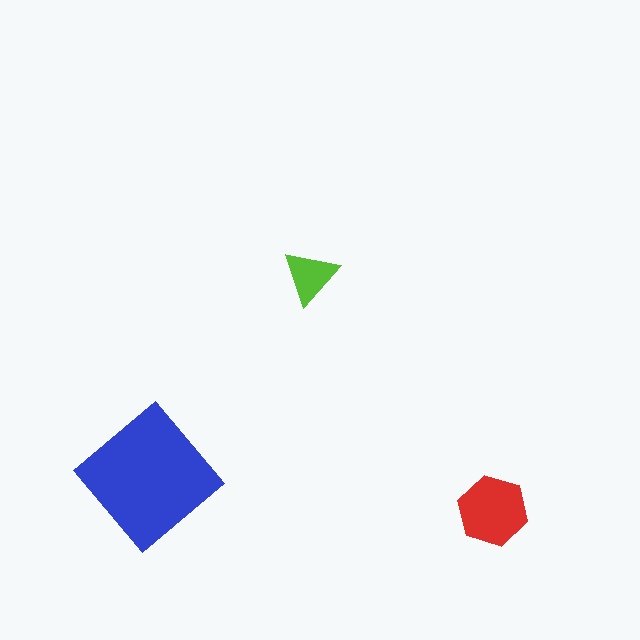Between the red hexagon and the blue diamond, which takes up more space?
The blue diamond.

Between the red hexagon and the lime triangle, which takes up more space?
The red hexagon.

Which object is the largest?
The blue diamond.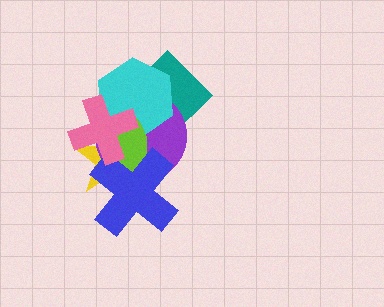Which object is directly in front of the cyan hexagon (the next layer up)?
The lime ellipse is directly in front of the cyan hexagon.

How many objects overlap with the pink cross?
5 objects overlap with the pink cross.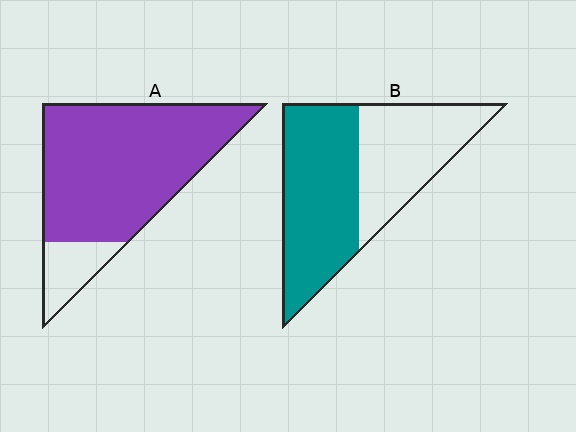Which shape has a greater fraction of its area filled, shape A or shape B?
Shape A.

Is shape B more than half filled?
Yes.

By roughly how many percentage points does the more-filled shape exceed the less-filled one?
By roughly 30 percentage points (A over B).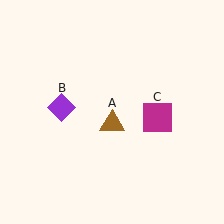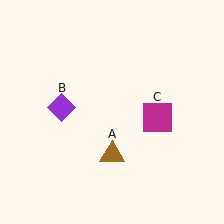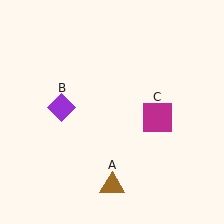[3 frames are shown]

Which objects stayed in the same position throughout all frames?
Purple diamond (object B) and magenta square (object C) remained stationary.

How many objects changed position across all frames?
1 object changed position: brown triangle (object A).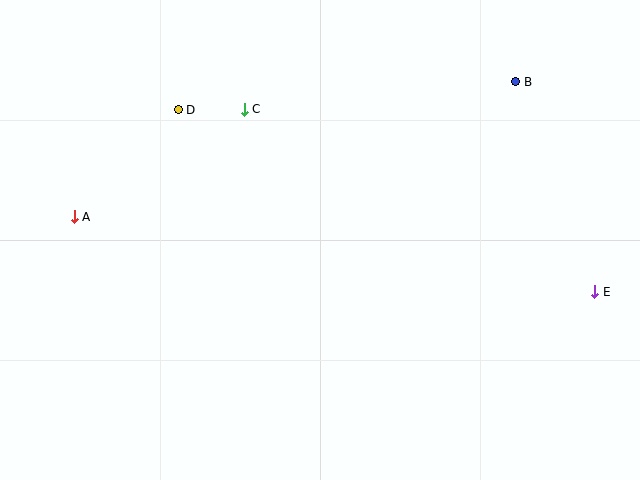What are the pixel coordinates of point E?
Point E is at (595, 292).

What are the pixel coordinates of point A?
Point A is at (74, 217).